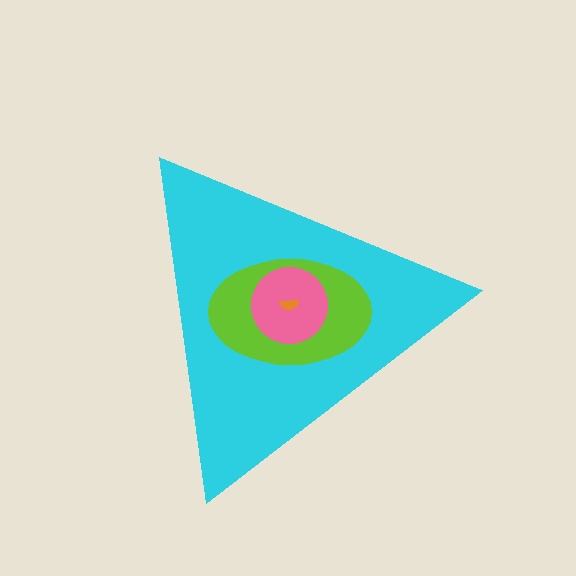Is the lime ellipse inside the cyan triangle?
Yes.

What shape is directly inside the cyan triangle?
The lime ellipse.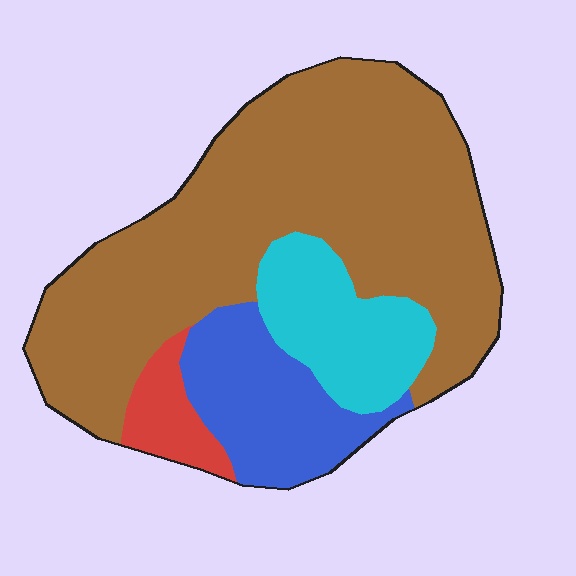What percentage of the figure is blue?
Blue covers about 15% of the figure.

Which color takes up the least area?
Red, at roughly 5%.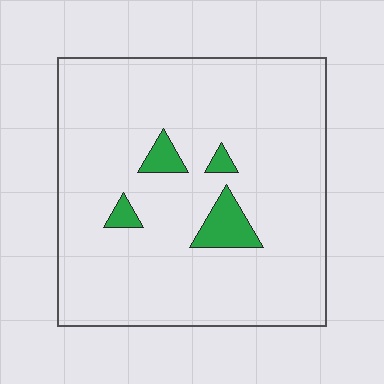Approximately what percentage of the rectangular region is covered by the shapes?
Approximately 5%.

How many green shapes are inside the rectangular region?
4.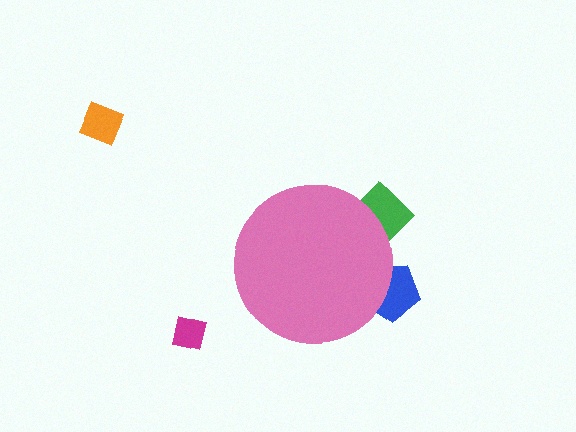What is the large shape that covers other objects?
A pink circle.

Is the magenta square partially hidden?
No, the magenta square is fully visible.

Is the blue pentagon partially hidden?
Yes, the blue pentagon is partially hidden behind the pink circle.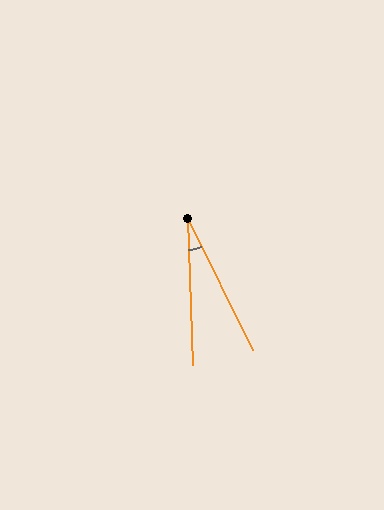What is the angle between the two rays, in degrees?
Approximately 24 degrees.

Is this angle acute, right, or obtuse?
It is acute.